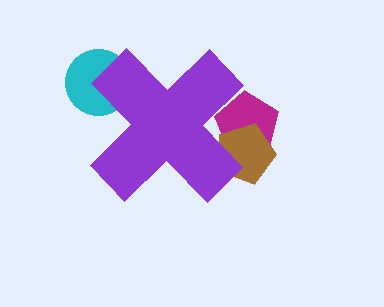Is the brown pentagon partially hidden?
Yes, the brown pentagon is partially hidden behind the purple cross.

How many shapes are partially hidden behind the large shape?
3 shapes are partially hidden.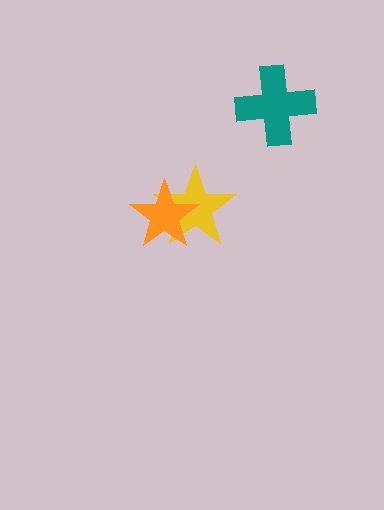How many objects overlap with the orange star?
1 object overlaps with the orange star.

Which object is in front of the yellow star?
The orange star is in front of the yellow star.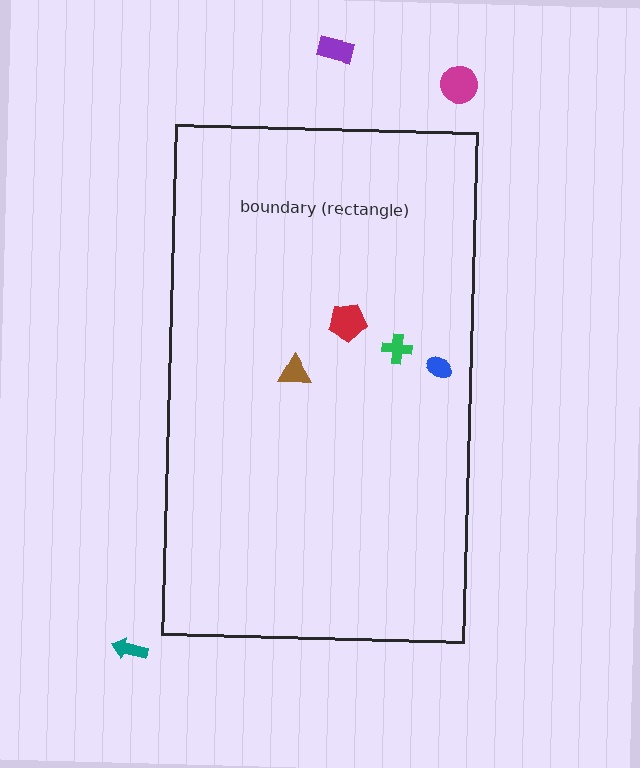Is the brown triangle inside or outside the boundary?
Inside.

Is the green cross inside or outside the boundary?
Inside.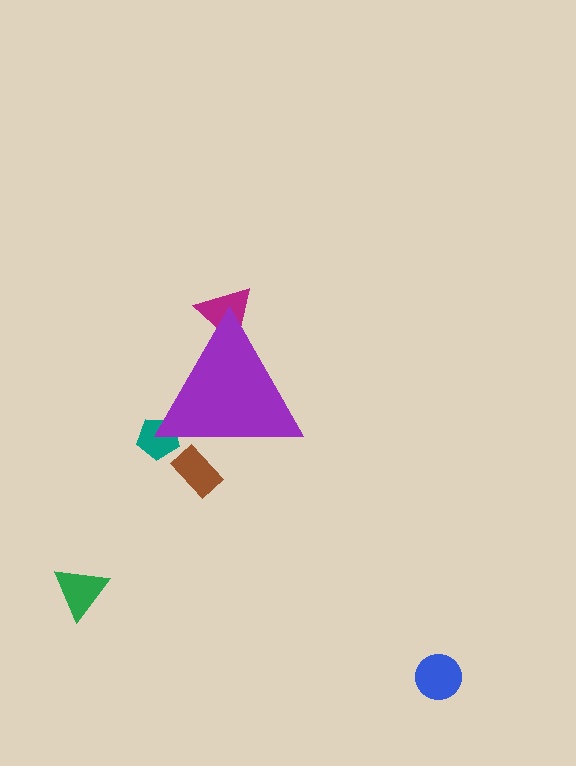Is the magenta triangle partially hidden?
Yes, the magenta triangle is partially hidden behind the purple triangle.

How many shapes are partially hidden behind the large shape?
3 shapes are partially hidden.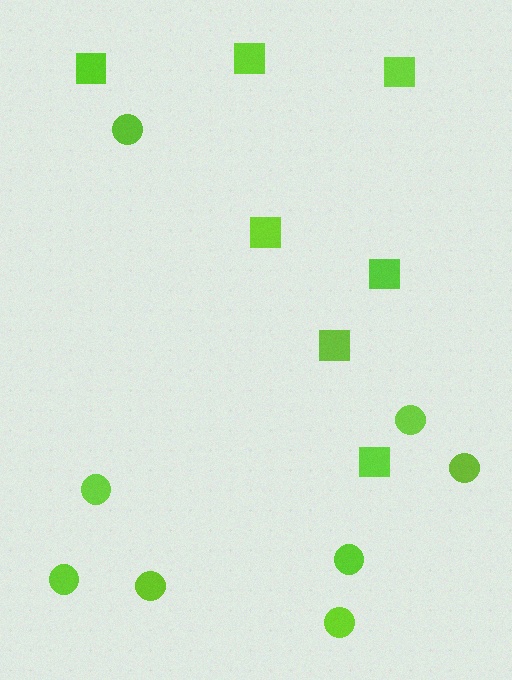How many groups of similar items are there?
There are 2 groups: one group of circles (8) and one group of squares (7).